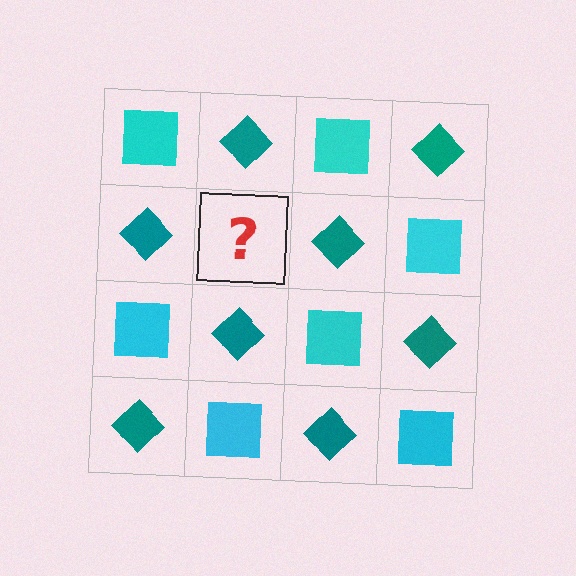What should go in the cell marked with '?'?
The missing cell should contain a cyan square.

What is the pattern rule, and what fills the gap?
The rule is that it alternates cyan square and teal diamond in a checkerboard pattern. The gap should be filled with a cyan square.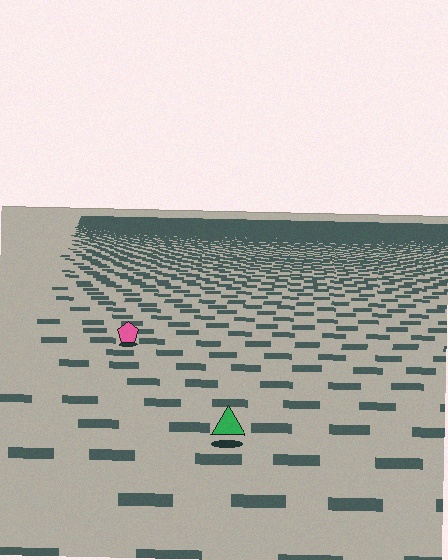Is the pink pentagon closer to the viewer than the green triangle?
No. The green triangle is closer — you can tell from the texture gradient: the ground texture is coarser near it.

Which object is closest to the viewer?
The green triangle is closest. The texture marks near it are larger and more spread out.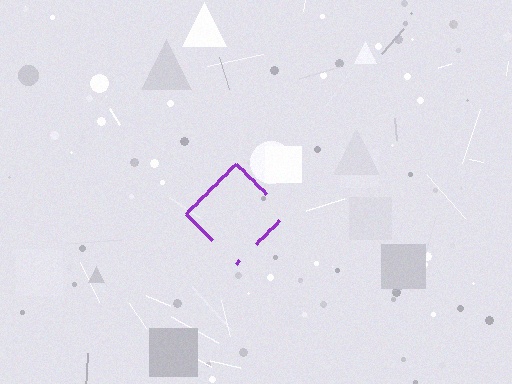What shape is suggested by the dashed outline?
The dashed outline suggests a diamond.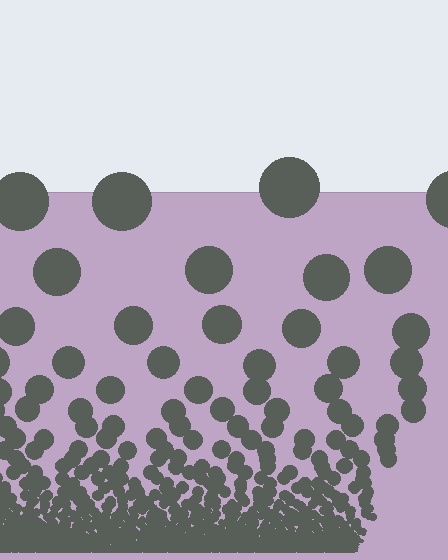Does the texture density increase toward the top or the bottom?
Density increases toward the bottom.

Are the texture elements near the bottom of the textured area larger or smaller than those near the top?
Smaller. The gradient is inverted — elements near the bottom are smaller and denser.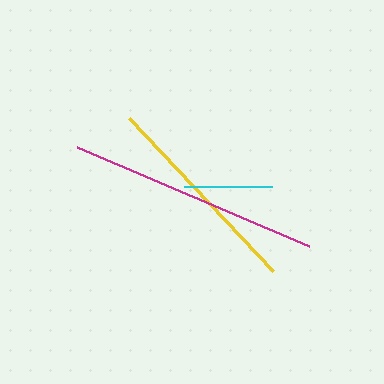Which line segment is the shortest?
The cyan line is the shortest at approximately 89 pixels.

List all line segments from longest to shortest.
From longest to shortest: magenta, yellow, cyan.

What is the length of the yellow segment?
The yellow segment is approximately 209 pixels long.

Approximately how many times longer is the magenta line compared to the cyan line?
The magenta line is approximately 2.9 times the length of the cyan line.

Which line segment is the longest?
The magenta line is the longest at approximately 253 pixels.